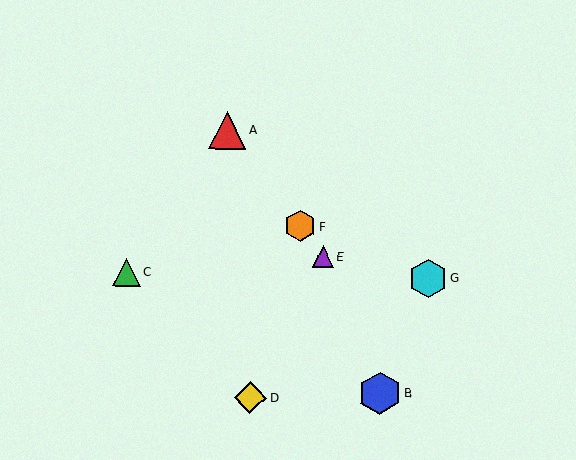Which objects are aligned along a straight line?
Objects A, E, F are aligned along a straight line.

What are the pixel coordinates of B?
Object B is at (380, 393).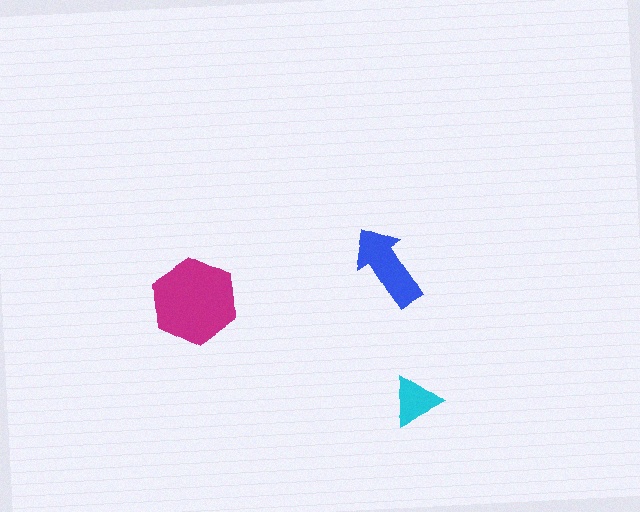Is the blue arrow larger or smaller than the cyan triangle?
Larger.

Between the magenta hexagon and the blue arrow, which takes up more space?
The magenta hexagon.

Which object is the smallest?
The cyan triangle.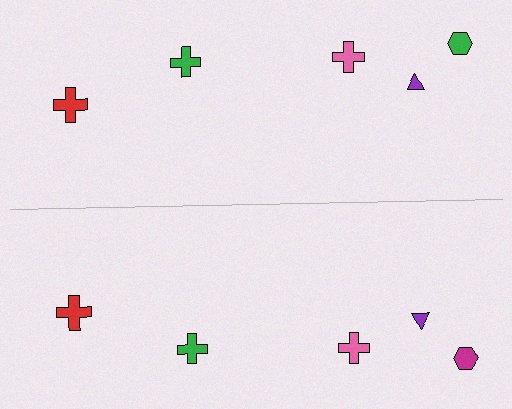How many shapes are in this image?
There are 10 shapes in this image.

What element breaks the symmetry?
The magenta hexagon on the bottom side breaks the symmetry — its mirror counterpart is green.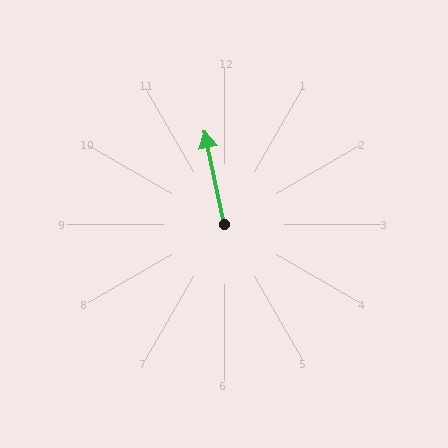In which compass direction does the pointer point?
North.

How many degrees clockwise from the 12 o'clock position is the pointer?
Approximately 348 degrees.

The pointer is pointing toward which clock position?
Roughly 12 o'clock.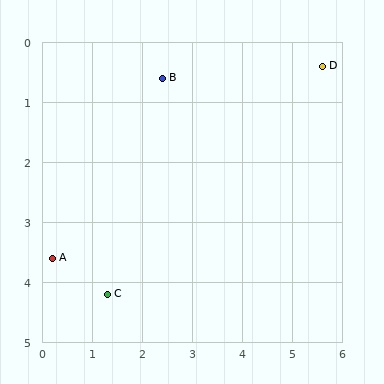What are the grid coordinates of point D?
Point D is at approximately (5.6, 0.4).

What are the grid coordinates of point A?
Point A is at approximately (0.2, 3.6).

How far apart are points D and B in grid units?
Points D and B are about 3.2 grid units apart.